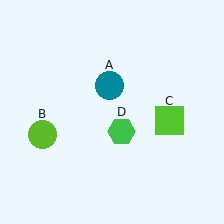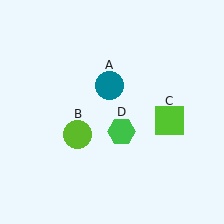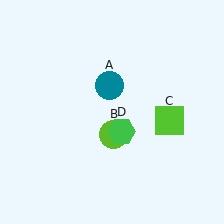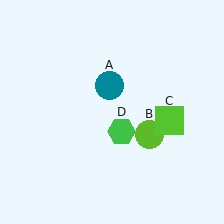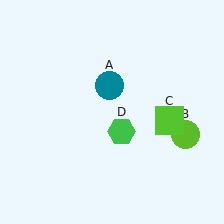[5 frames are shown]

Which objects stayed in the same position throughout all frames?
Teal circle (object A) and lime square (object C) and green hexagon (object D) remained stationary.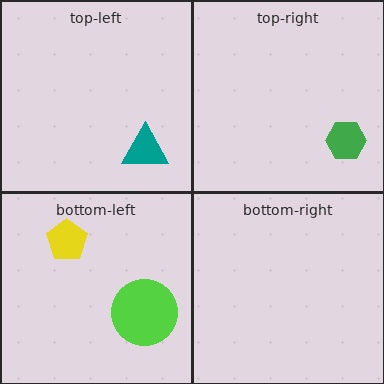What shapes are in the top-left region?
The teal triangle.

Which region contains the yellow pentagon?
The bottom-left region.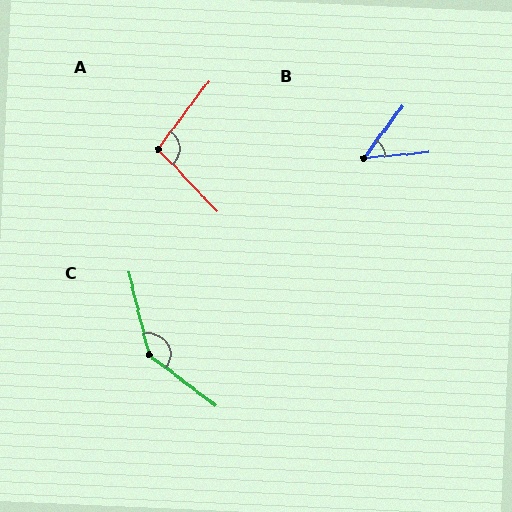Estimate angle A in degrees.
Approximately 100 degrees.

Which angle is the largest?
C, at approximately 141 degrees.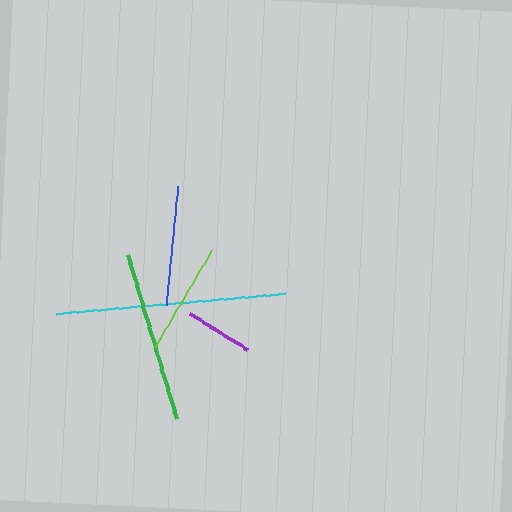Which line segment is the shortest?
The purple line is the shortest at approximately 68 pixels.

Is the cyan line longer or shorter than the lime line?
The cyan line is longer than the lime line.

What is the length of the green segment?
The green segment is approximately 171 pixels long.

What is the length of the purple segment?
The purple segment is approximately 68 pixels long.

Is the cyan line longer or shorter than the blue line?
The cyan line is longer than the blue line.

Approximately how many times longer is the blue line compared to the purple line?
The blue line is approximately 1.7 times the length of the purple line.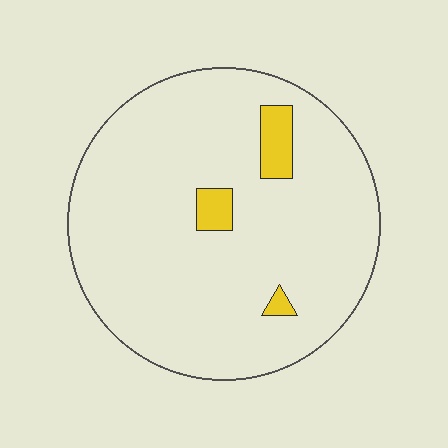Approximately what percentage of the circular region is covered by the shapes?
Approximately 5%.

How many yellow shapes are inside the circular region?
3.